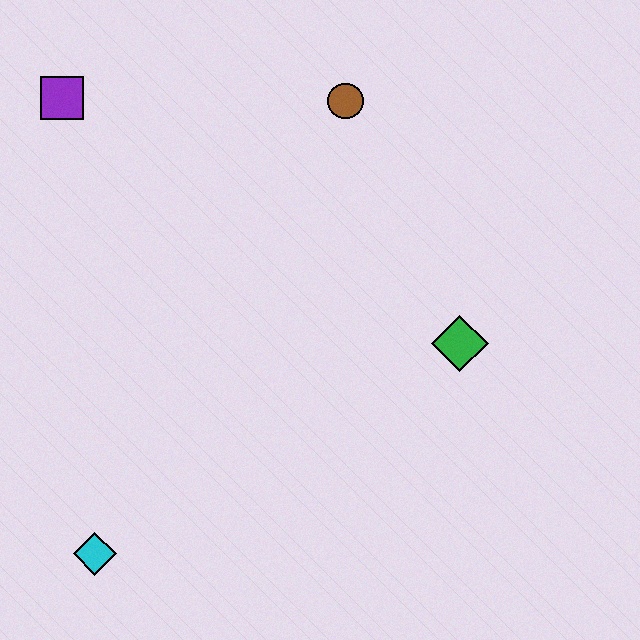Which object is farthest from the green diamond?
The purple square is farthest from the green diamond.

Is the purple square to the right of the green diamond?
No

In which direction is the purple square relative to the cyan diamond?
The purple square is above the cyan diamond.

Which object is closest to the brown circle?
The green diamond is closest to the brown circle.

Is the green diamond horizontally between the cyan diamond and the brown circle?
No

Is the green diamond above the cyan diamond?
Yes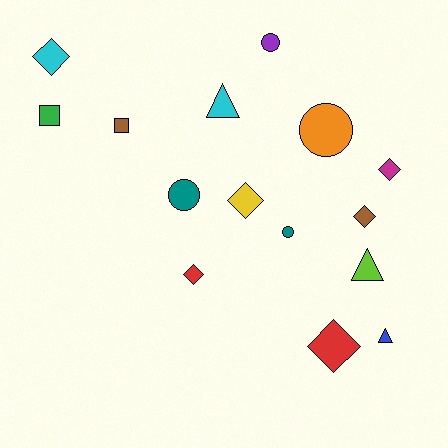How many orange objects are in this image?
There is 1 orange object.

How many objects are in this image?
There are 15 objects.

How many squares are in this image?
There are 2 squares.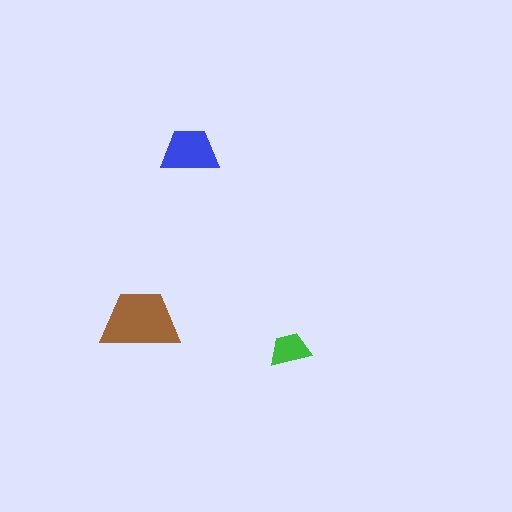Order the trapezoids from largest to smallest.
the brown one, the blue one, the green one.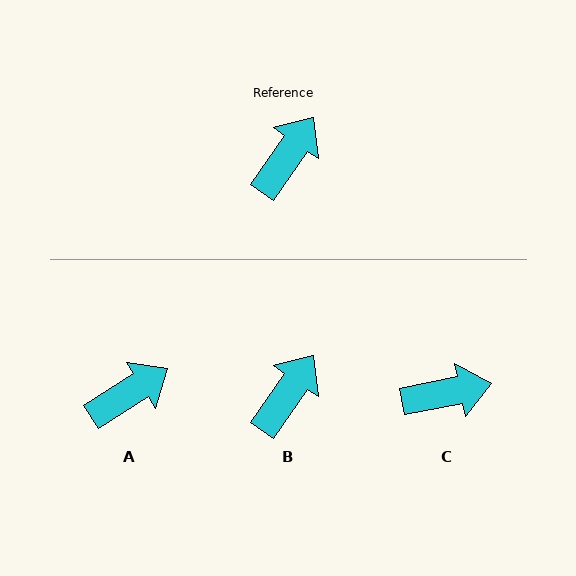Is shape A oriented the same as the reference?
No, it is off by about 23 degrees.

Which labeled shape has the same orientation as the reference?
B.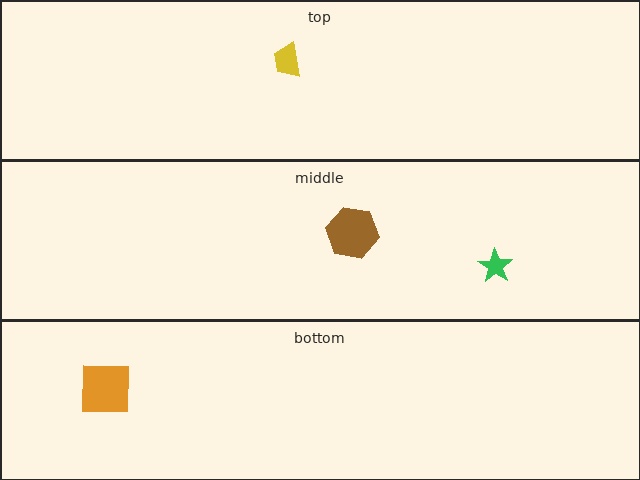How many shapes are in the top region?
1.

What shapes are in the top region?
The yellow trapezoid.